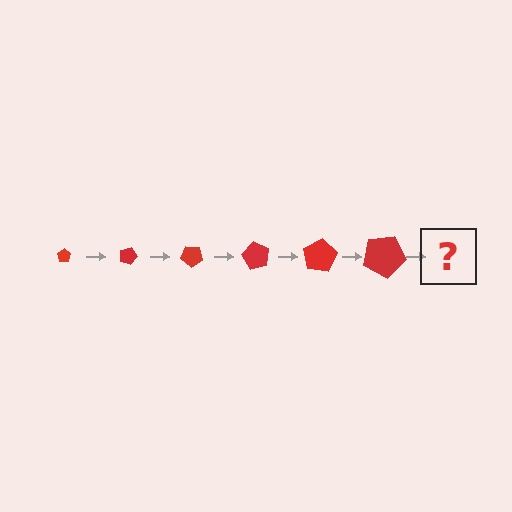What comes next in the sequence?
The next element should be a pentagon, larger than the previous one and rotated 120 degrees from the start.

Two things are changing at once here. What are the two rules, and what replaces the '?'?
The two rules are that the pentagon grows larger each step and it rotates 20 degrees each step. The '?' should be a pentagon, larger than the previous one and rotated 120 degrees from the start.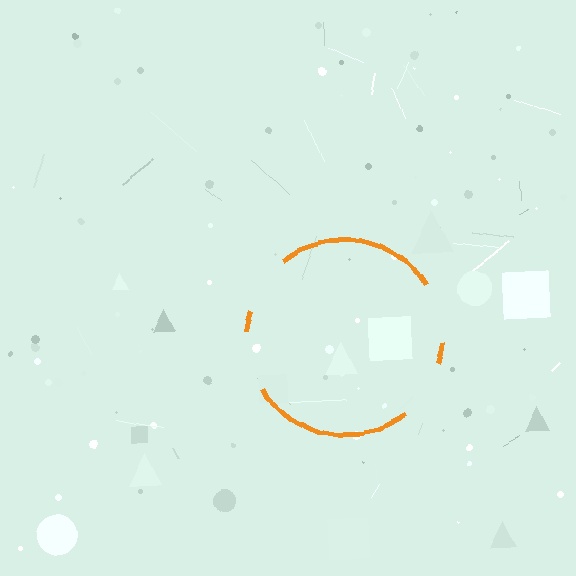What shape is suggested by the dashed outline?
The dashed outline suggests a circle.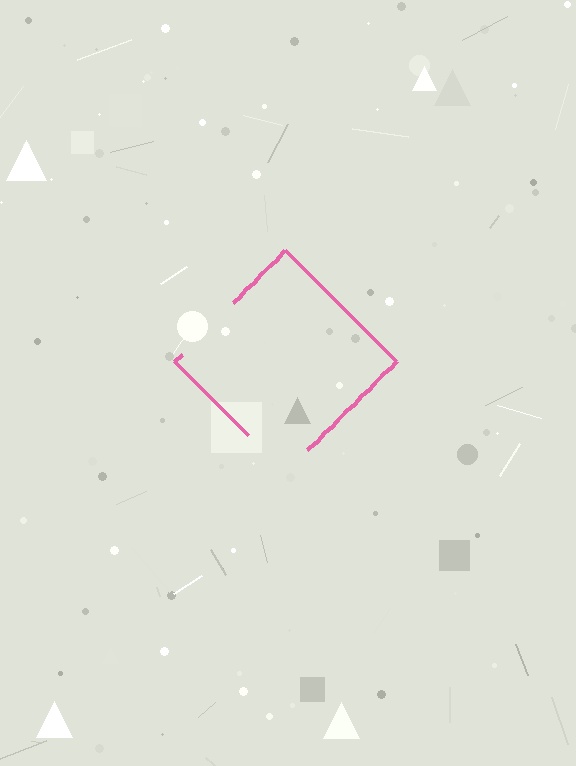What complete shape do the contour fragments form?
The contour fragments form a diamond.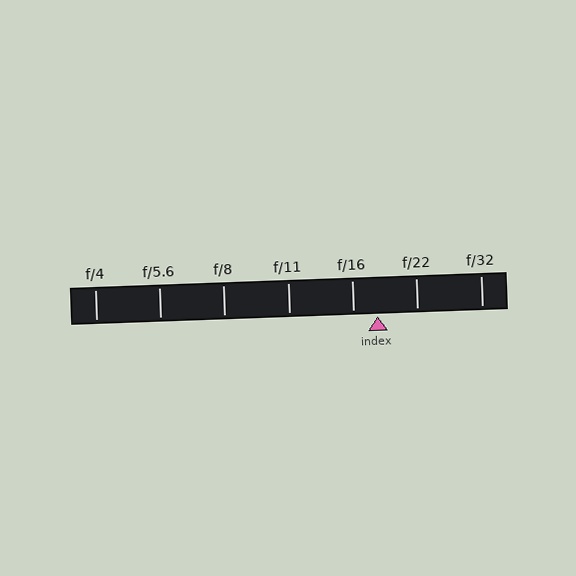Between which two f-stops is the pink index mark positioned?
The index mark is between f/16 and f/22.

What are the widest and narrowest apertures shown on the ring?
The widest aperture shown is f/4 and the narrowest is f/32.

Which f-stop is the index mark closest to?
The index mark is closest to f/16.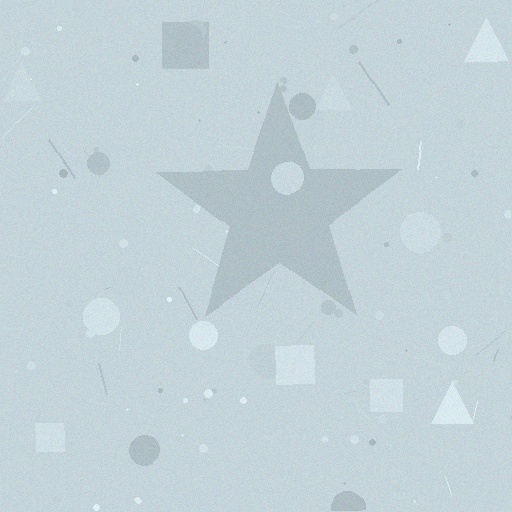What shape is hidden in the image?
A star is hidden in the image.